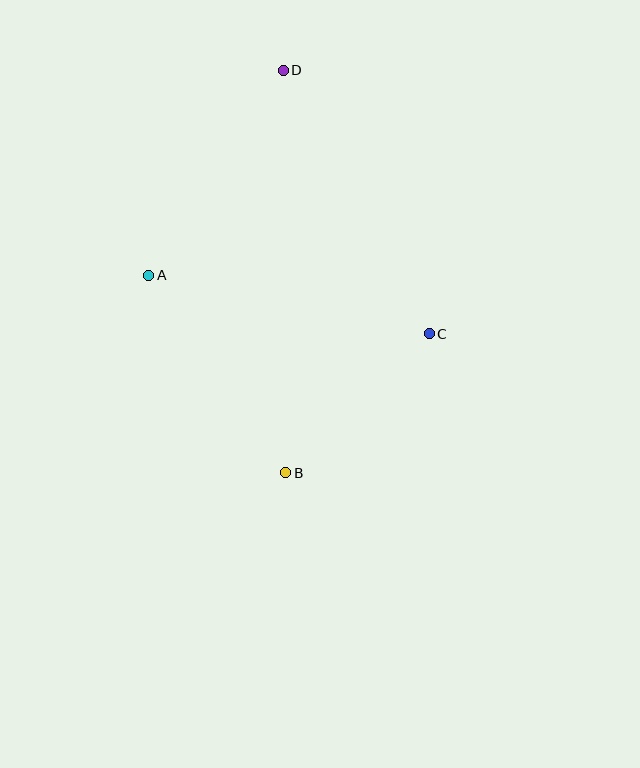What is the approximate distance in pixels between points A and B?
The distance between A and B is approximately 240 pixels.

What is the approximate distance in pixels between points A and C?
The distance between A and C is approximately 286 pixels.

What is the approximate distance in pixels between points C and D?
The distance between C and D is approximately 301 pixels.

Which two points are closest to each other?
Points B and C are closest to each other.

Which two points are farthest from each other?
Points B and D are farthest from each other.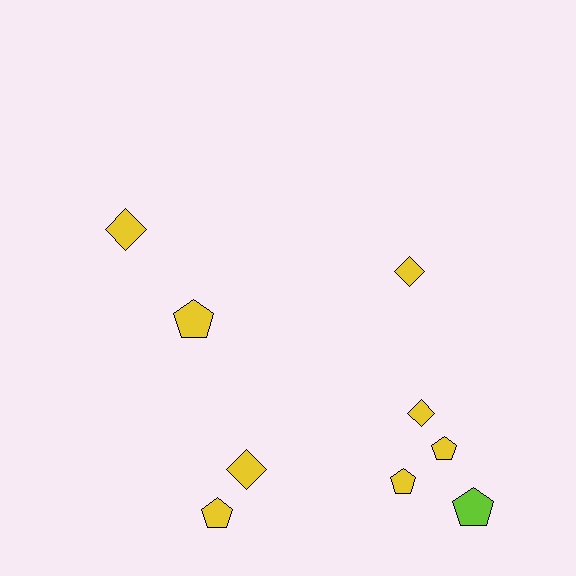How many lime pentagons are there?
There is 1 lime pentagon.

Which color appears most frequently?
Yellow, with 8 objects.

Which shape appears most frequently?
Pentagon, with 5 objects.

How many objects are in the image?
There are 9 objects.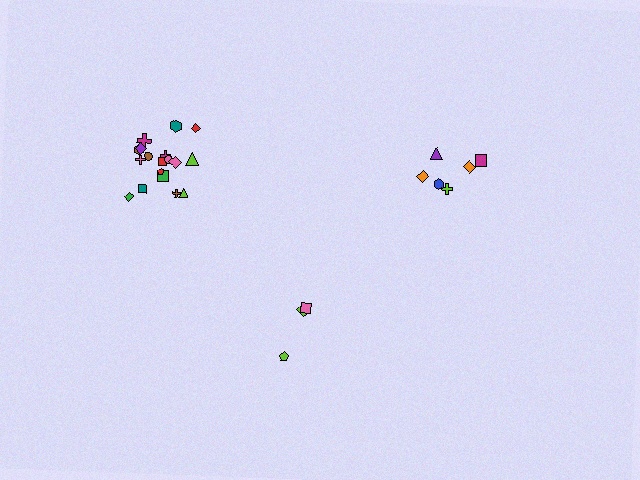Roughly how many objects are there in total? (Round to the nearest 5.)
Roughly 25 objects in total.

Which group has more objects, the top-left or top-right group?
The top-left group.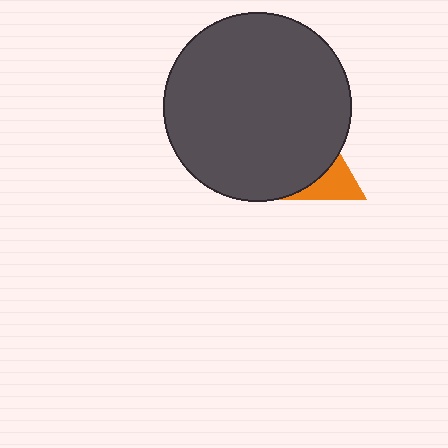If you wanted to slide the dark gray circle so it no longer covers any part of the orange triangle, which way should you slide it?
Slide it toward the upper-left — that is the most direct way to separate the two shapes.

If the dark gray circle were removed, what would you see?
You would see the complete orange triangle.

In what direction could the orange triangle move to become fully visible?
The orange triangle could move toward the lower-right. That would shift it out from behind the dark gray circle entirely.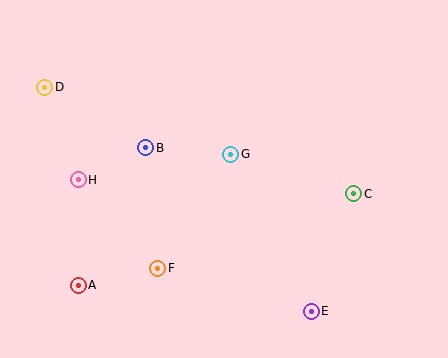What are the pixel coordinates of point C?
Point C is at (354, 194).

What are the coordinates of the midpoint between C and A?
The midpoint between C and A is at (216, 239).